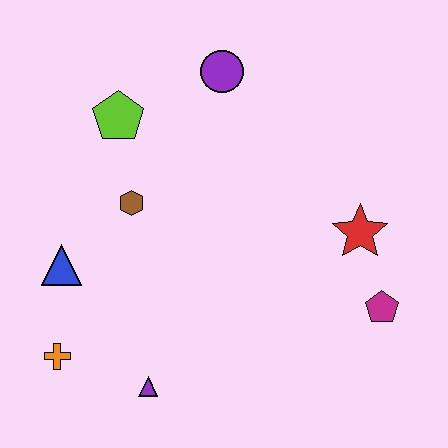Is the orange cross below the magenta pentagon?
Yes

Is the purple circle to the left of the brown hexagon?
No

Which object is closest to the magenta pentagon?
The red star is closest to the magenta pentagon.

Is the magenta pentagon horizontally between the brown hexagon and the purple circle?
No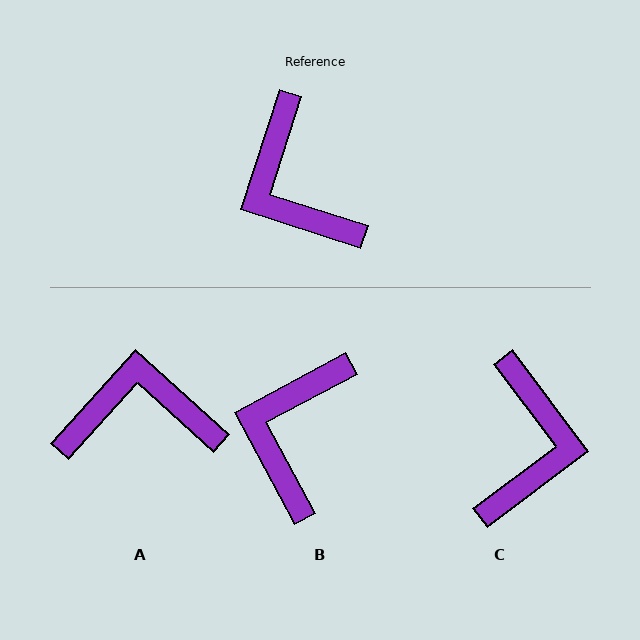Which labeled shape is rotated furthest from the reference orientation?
C, about 145 degrees away.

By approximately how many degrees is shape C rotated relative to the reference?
Approximately 145 degrees counter-clockwise.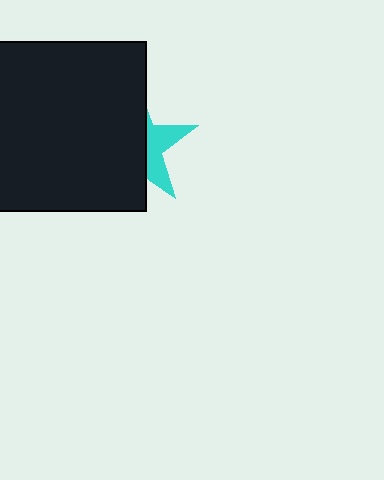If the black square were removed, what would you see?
You would see the complete cyan star.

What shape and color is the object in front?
The object in front is a black square.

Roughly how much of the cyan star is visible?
A small part of it is visible (roughly 33%).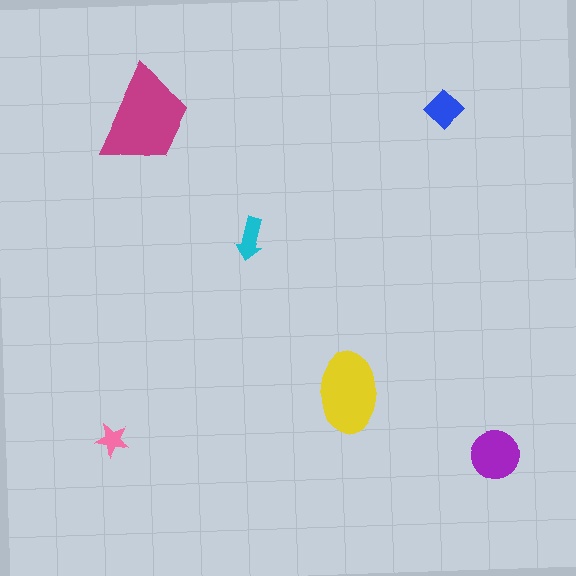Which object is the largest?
The magenta trapezoid.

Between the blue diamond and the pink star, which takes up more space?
The blue diamond.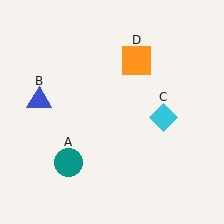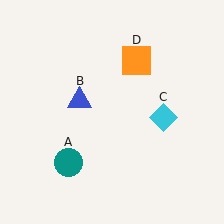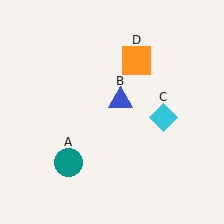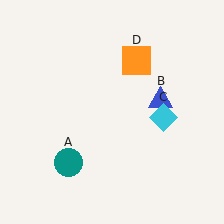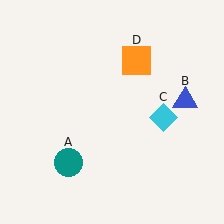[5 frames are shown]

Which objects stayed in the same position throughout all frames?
Teal circle (object A) and cyan diamond (object C) and orange square (object D) remained stationary.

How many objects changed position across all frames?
1 object changed position: blue triangle (object B).